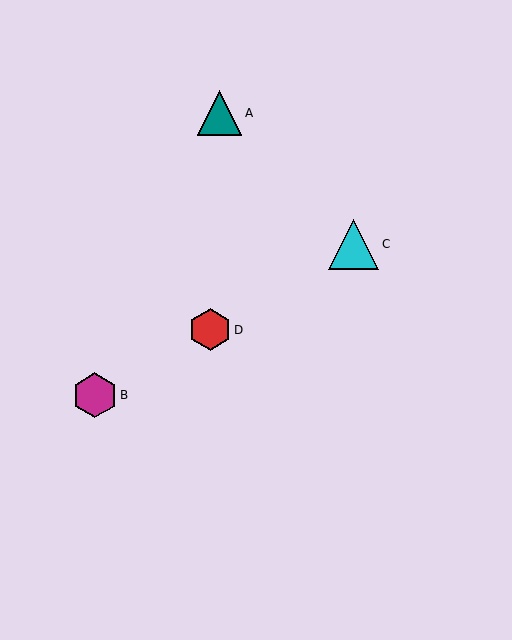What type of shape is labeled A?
Shape A is a teal triangle.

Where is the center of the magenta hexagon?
The center of the magenta hexagon is at (95, 395).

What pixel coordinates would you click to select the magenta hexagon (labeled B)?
Click at (95, 395) to select the magenta hexagon B.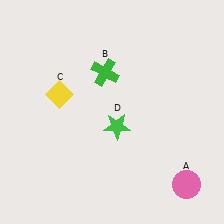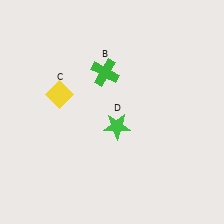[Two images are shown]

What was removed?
The pink circle (A) was removed in Image 2.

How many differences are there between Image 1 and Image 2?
There is 1 difference between the two images.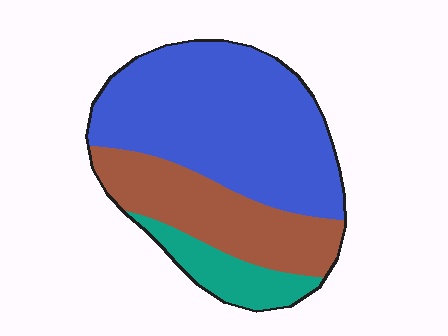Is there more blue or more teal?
Blue.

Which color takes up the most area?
Blue, at roughly 60%.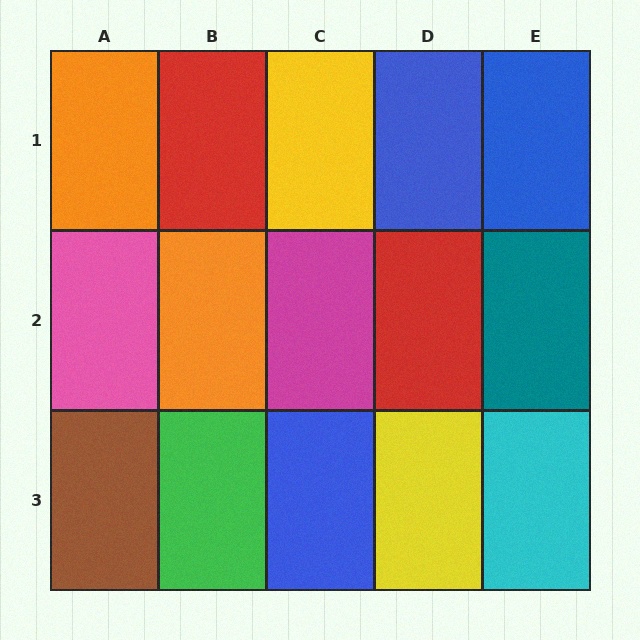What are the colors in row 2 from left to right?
Pink, orange, magenta, red, teal.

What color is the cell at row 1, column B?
Red.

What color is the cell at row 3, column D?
Yellow.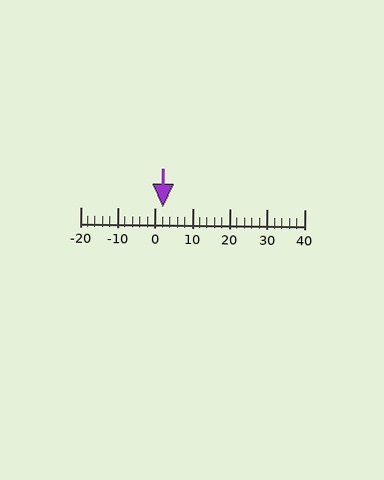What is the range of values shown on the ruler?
The ruler shows values from -20 to 40.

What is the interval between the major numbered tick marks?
The major tick marks are spaced 10 units apart.